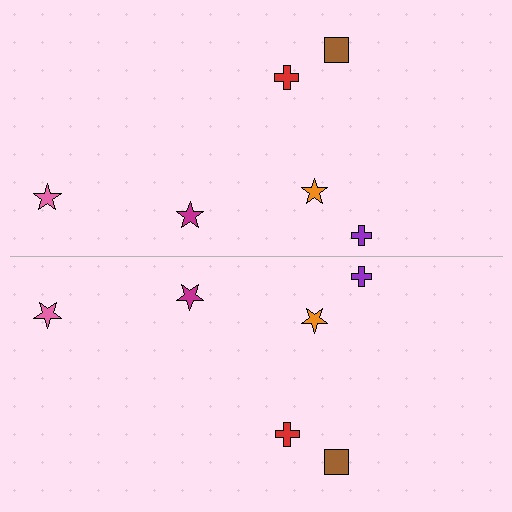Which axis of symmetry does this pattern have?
The pattern has a horizontal axis of symmetry running through the center of the image.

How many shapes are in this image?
There are 12 shapes in this image.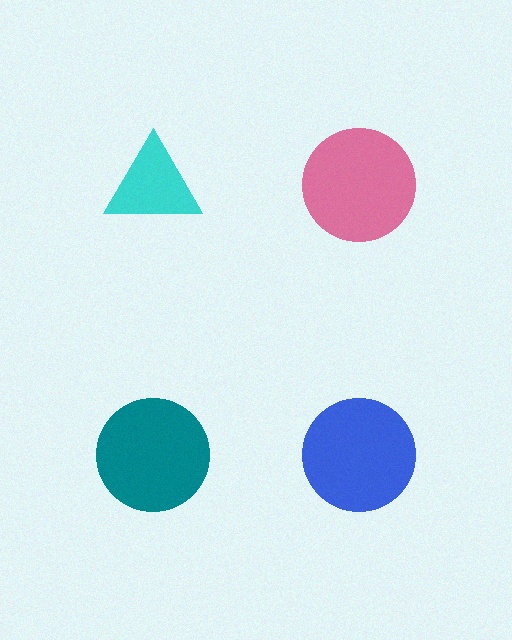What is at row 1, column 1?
A cyan triangle.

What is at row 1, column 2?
A pink circle.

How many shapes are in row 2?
2 shapes.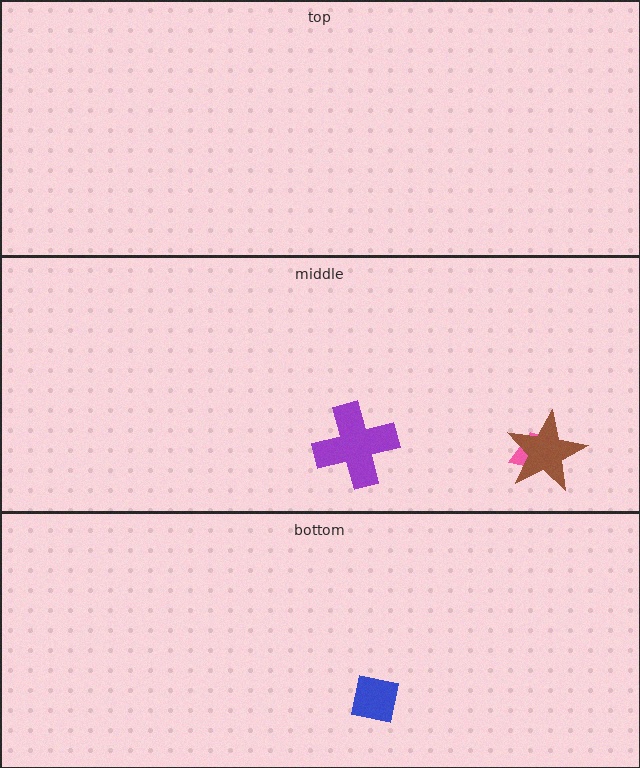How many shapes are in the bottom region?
1.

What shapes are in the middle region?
The purple cross, the pink trapezoid, the brown star.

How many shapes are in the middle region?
3.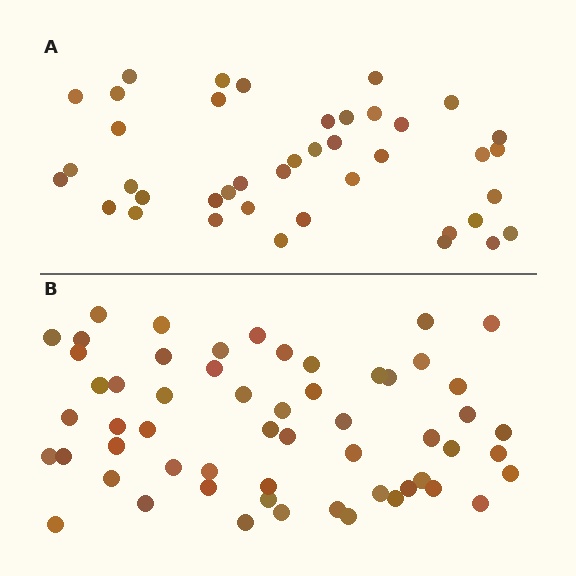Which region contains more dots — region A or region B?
Region B (the bottom region) has more dots.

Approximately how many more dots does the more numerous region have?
Region B has approximately 15 more dots than region A.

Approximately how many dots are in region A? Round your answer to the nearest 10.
About 40 dots. (The exact count is 41, which rounds to 40.)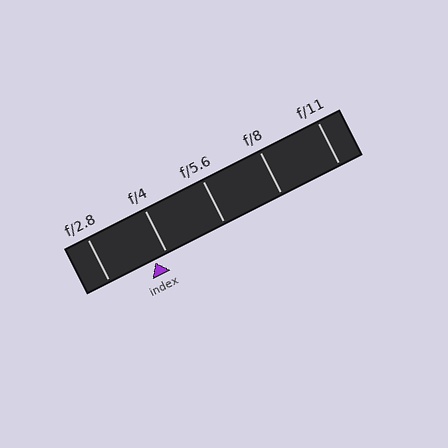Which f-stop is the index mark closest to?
The index mark is closest to f/4.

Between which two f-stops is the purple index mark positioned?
The index mark is between f/2.8 and f/4.